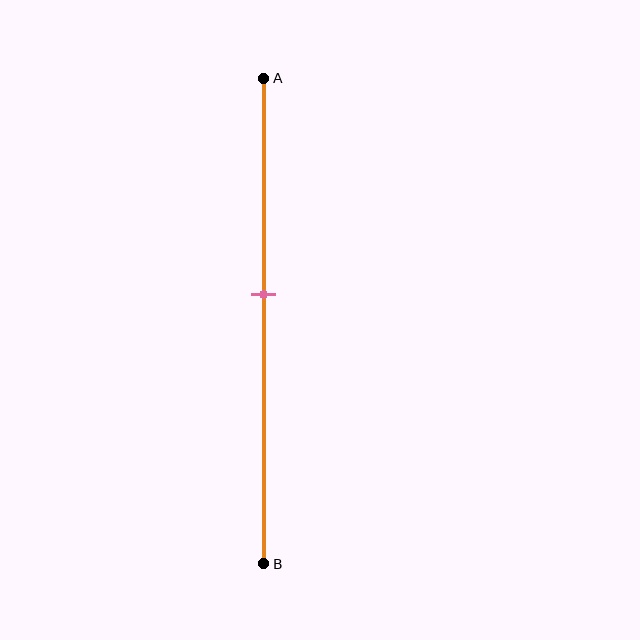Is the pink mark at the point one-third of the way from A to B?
No, the mark is at about 45% from A, not at the 33% one-third point.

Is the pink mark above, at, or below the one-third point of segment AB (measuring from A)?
The pink mark is below the one-third point of segment AB.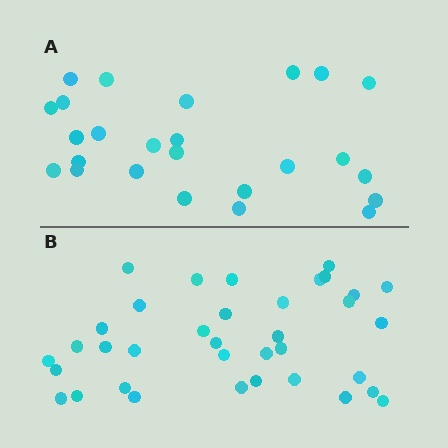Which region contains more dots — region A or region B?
Region B (the bottom region) has more dots.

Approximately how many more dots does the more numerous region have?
Region B has roughly 12 or so more dots than region A.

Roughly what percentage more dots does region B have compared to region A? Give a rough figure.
About 45% more.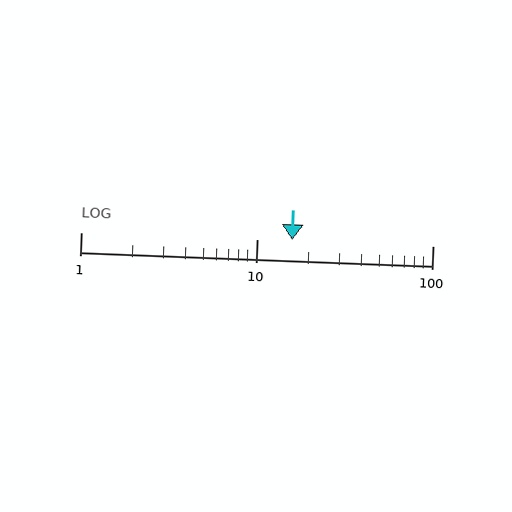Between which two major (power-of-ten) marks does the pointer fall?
The pointer is between 10 and 100.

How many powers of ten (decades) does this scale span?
The scale spans 2 decades, from 1 to 100.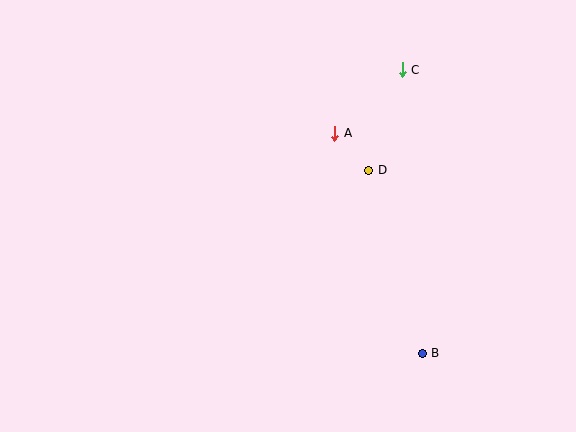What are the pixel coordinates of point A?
Point A is at (335, 133).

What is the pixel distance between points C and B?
The distance between C and B is 284 pixels.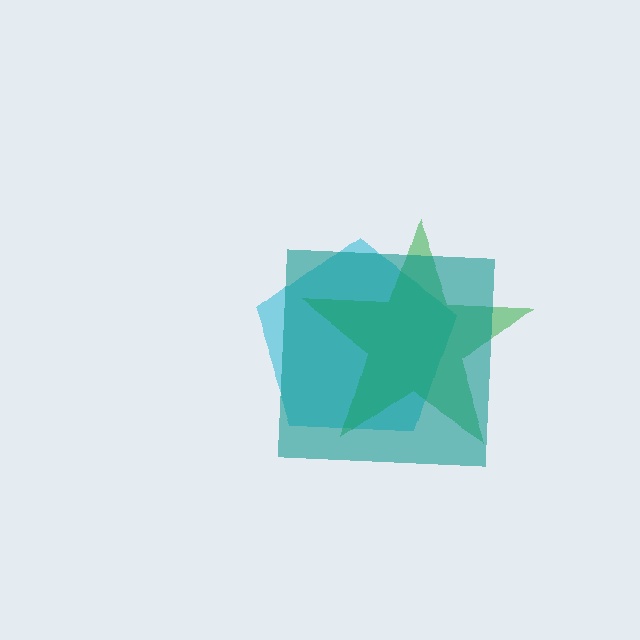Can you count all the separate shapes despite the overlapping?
Yes, there are 3 separate shapes.